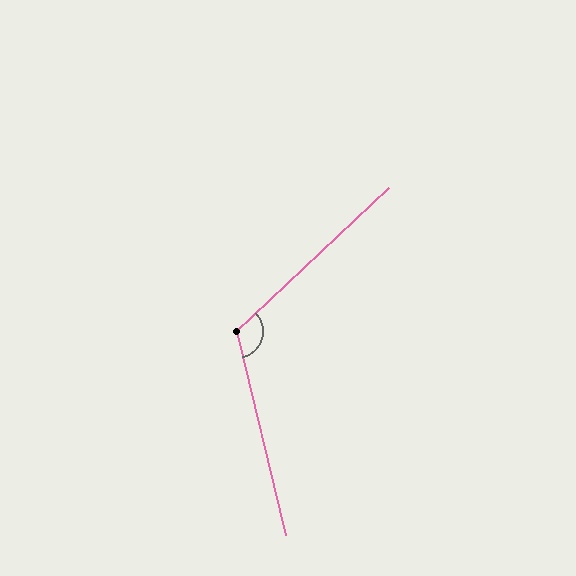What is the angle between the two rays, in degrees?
Approximately 120 degrees.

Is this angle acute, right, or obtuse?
It is obtuse.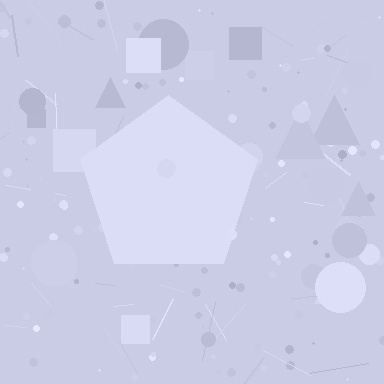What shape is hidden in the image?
A pentagon is hidden in the image.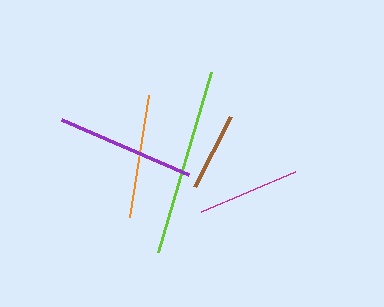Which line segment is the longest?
The lime line is the longest at approximately 188 pixels.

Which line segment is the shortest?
The brown line is the shortest at approximately 79 pixels.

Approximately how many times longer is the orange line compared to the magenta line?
The orange line is approximately 1.2 times the length of the magenta line.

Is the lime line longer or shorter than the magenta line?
The lime line is longer than the magenta line.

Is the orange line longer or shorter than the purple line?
The purple line is longer than the orange line.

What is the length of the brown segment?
The brown segment is approximately 79 pixels long.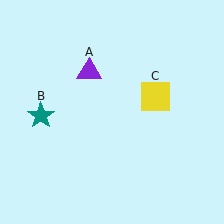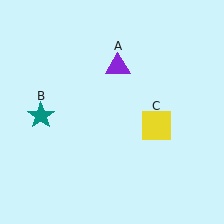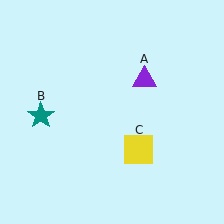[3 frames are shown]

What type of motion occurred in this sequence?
The purple triangle (object A), yellow square (object C) rotated clockwise around the center of the scene.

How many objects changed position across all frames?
2 objects changed position: purple triangle (object A), yellow square (object C).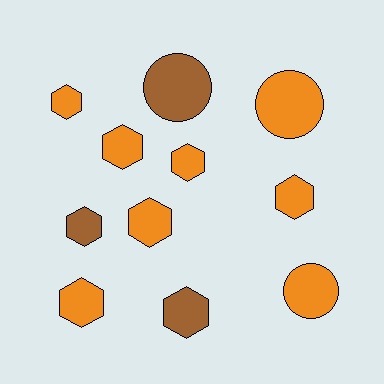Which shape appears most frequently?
Hexagon, with 8 objects.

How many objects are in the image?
There are 11 objects.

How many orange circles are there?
There are 2 orange circles.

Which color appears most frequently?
Orange, with 8 objects.